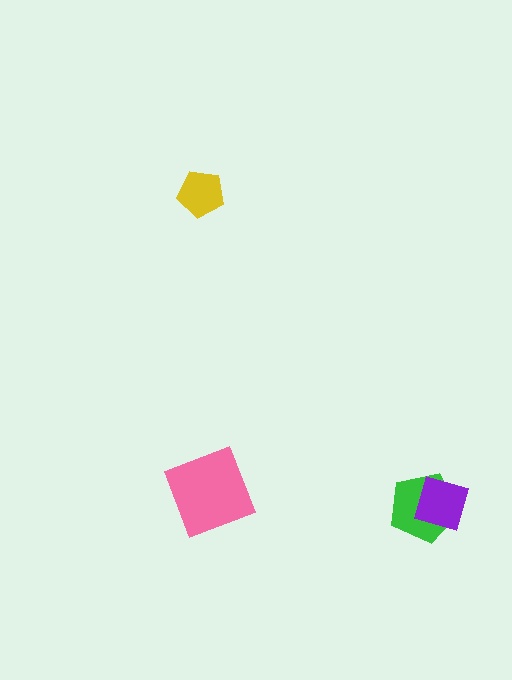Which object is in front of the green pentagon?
The purple diamond is in front of the green pentagon.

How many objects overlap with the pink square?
0 objects overlap with the pink square.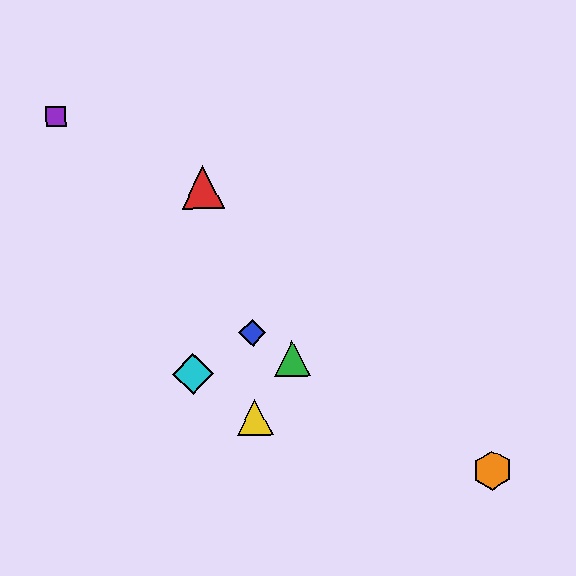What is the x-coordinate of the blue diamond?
The blue diamond is at x≈253.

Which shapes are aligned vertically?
The blue diamond, the yellow triangle are aligned vertically.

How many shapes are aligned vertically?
2 shapes (the blue diamond, the yellow triangle) are aligned vertically.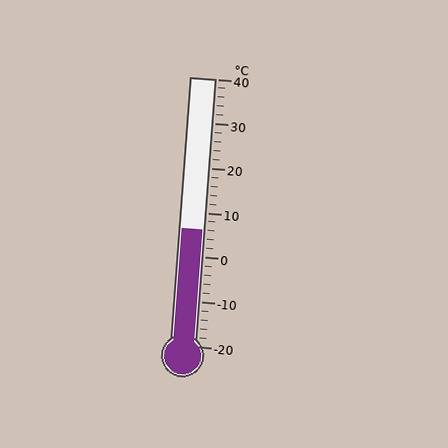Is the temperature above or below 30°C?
The temperature is below 30°C.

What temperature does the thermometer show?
The thermometer shows approximately 6°C.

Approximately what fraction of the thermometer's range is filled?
The thermometer is filled to approximately 45% of its range.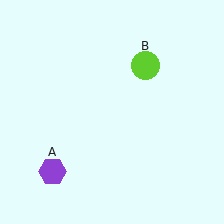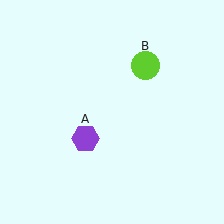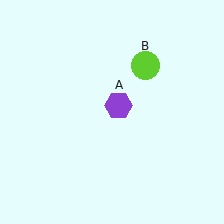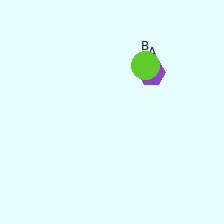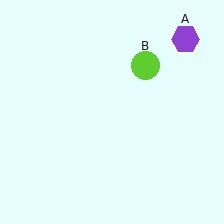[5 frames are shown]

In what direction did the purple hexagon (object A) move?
The purple hexagon (object A) moved up and to the right.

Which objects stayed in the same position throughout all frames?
Lime circle (object B) remained stationary.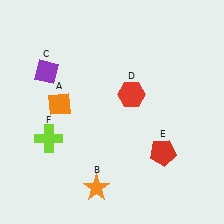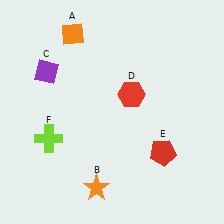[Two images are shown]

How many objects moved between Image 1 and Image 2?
1 object moved between the two images.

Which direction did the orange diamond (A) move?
The orange diamond (A) moved up.